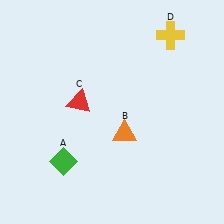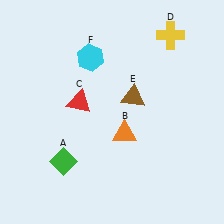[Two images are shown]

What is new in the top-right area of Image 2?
A brown triangle (E) was added in the top-right area of Image 2.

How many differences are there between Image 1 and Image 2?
There are 2 differences between the two images.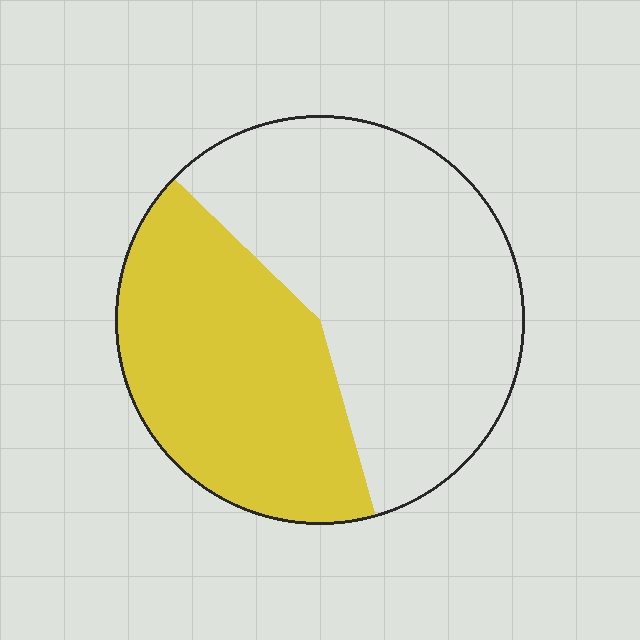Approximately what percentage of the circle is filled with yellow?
Approximately 40%.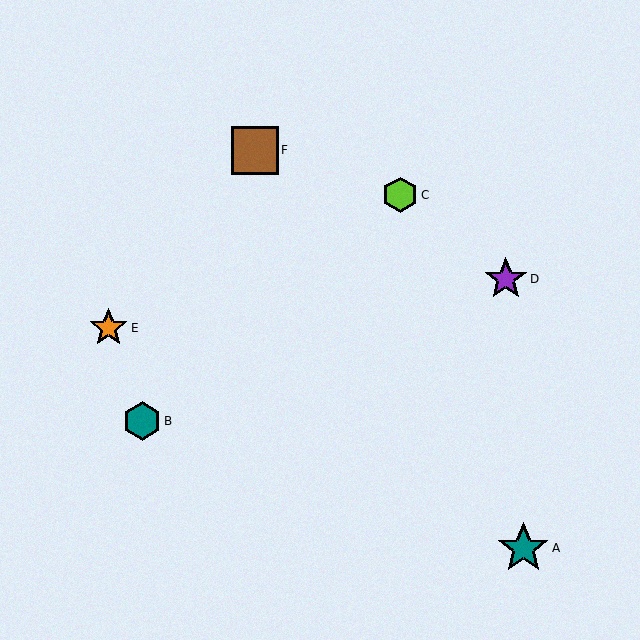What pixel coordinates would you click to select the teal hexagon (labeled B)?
Click at (142, 421) to select the teal hexagon B.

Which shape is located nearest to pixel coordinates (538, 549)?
The teal star (labeled A) at (523, 548) is nearest to that location.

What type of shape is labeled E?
Shape E is an orange star.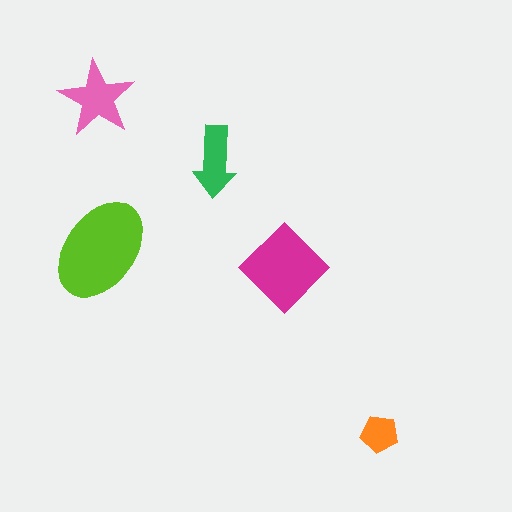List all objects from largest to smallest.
The lime ellipse, the magenta diamond, the pink star, the green arrow, the orange pentagon.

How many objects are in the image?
There are 5 objects in the image.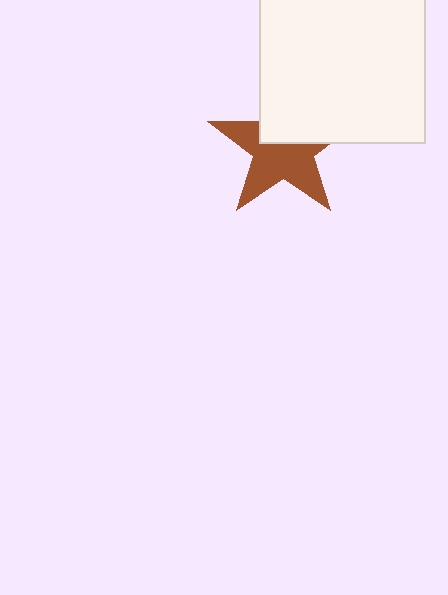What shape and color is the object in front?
The object in front is a white rectangle.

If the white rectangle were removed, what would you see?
You would see the complete brown star.